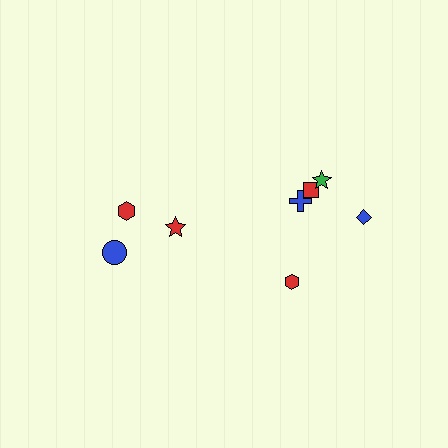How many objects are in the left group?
There are 3 objects.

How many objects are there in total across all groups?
There are 8 objects.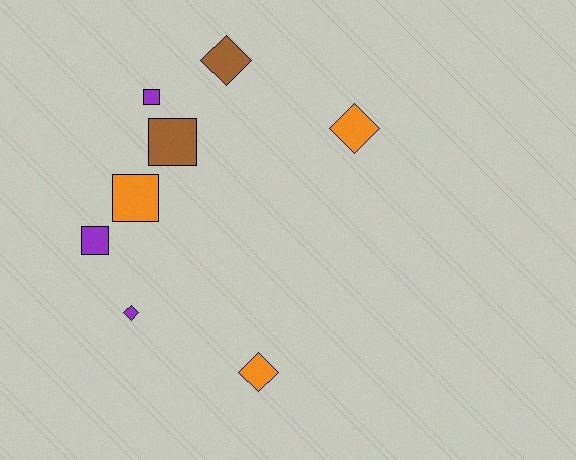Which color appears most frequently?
Purple, with 3 objects.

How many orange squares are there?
There is 1 orange square.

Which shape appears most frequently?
Square, with 4 objects.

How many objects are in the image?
There are 8 objects.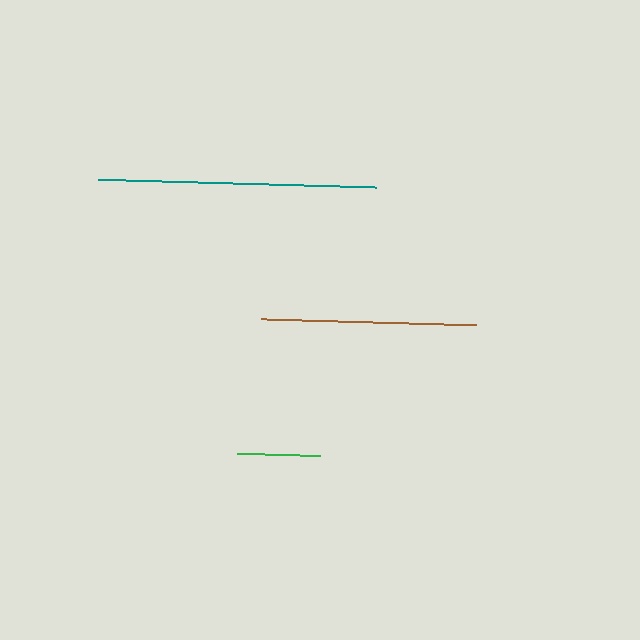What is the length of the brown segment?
The brown segment is approximately 215 pixels long.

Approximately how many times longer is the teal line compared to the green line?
The teal line is approximately 3.4 times the length of the green line.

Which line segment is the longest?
The teal line is the longest at approximately 278 pixels.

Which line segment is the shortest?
The green line is the shortest at approximately 82 pixels.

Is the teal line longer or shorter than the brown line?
The teal line is longer than the brown line.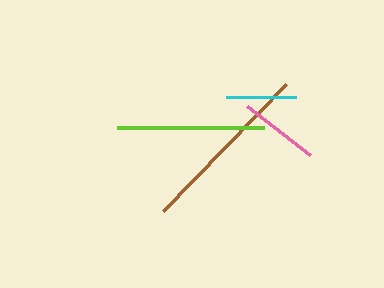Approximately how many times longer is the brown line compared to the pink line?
The brown line is approximately 2.2 times the length of the pink line.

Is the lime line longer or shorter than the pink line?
The lime line is longer than the pink line.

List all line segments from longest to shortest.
From longest to shortest: brown, lime, pink, cyan.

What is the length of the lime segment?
The lime segment is approximately 146 pixels long.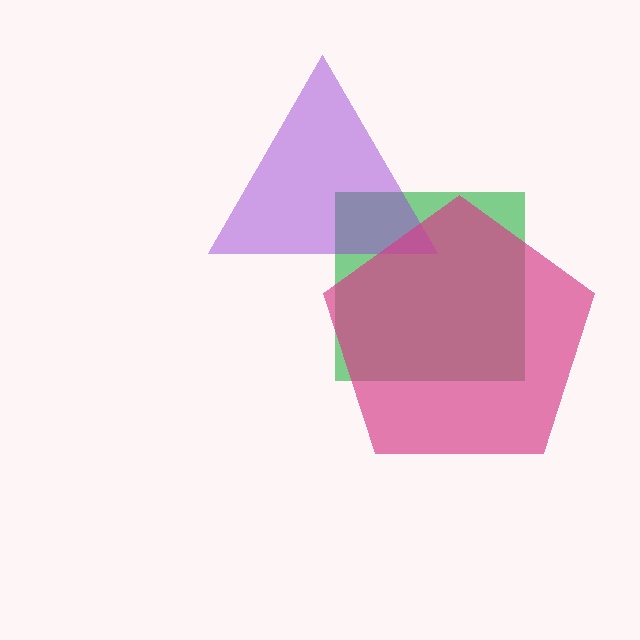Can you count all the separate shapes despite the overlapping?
Yes, there are 3 separate shapes.